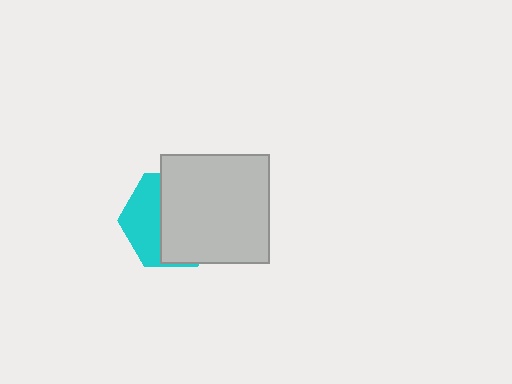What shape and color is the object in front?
The object in front is a light gray square.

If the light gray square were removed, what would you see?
You would see the complete cyan hexagon.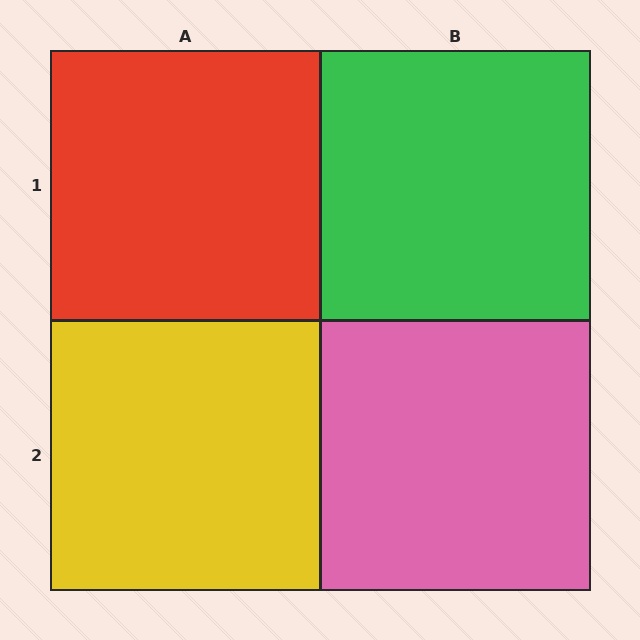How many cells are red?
1 cell is red.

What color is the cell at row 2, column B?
Pink.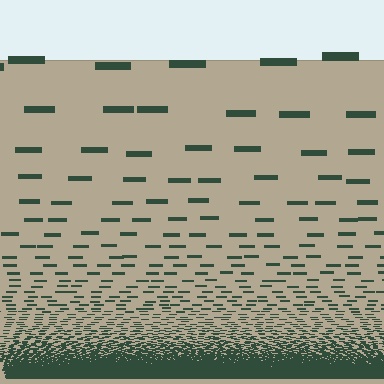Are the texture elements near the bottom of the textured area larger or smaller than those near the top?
Smaller. The gradient is inverted — elements near the bottom are smaller and denser.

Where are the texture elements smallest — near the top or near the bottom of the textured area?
Near the bottom.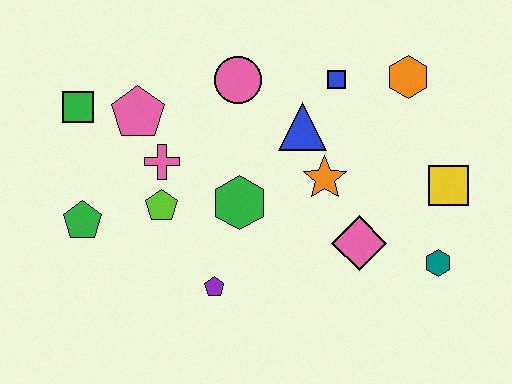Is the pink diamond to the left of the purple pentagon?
No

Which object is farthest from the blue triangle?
The green pentagon is farthest from the blue triangle.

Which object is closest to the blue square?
The blue triangle is closest to the blue square.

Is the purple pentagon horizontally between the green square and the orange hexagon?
Yes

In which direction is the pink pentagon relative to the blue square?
The pink pentagon is to the left of the blue square.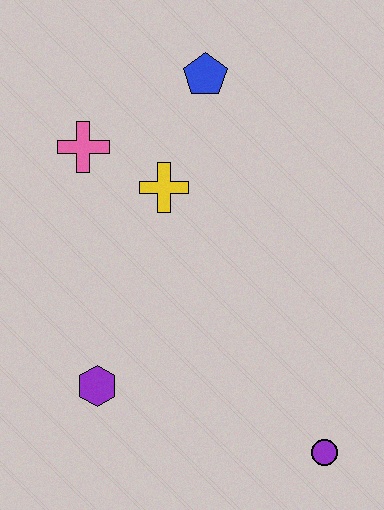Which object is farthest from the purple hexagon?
The blue pentagon is farthest from the purple hexagon.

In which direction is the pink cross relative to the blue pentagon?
The pink cross is to the left of the blue pentagon.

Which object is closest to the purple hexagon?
The yellow cross is closest to the purple hexagon.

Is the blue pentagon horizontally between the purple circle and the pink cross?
Yes